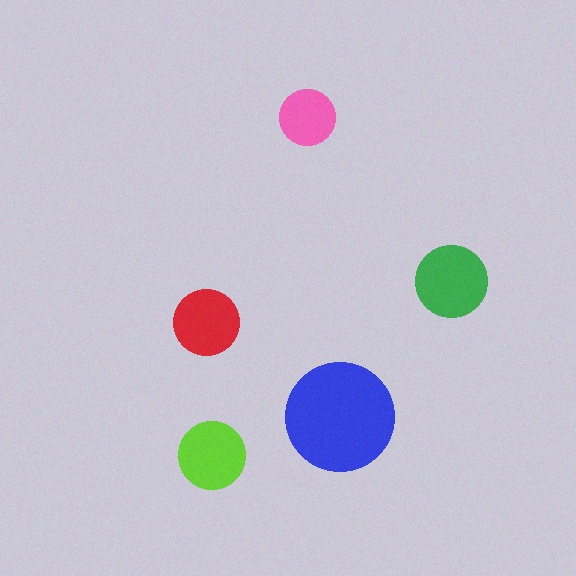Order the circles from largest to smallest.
the blue one, the green one, the lime one, the red one, the pink one.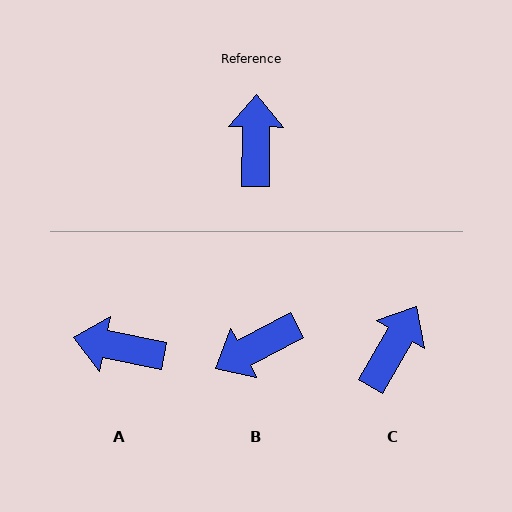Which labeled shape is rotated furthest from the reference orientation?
B, about 119 degrees away.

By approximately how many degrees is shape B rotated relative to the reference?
Approximately 119 degrees counter-clockwise.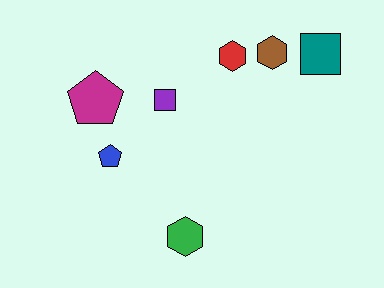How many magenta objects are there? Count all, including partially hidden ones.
There is 1 magenta object.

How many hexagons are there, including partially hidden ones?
There are 3 hexagons.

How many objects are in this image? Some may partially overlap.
There are 7 objects.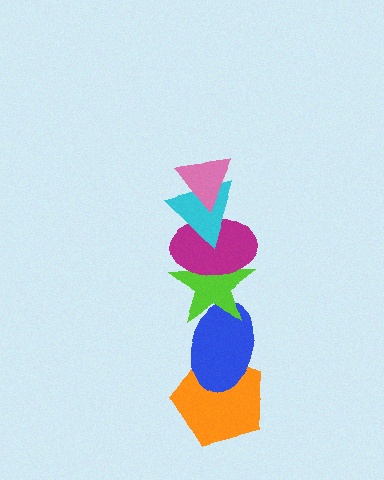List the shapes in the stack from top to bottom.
From top to bottom: the pink triangle, the cyan triangle, the magenta ellipse, the lime star, the blue ellipse, the orange pentagon.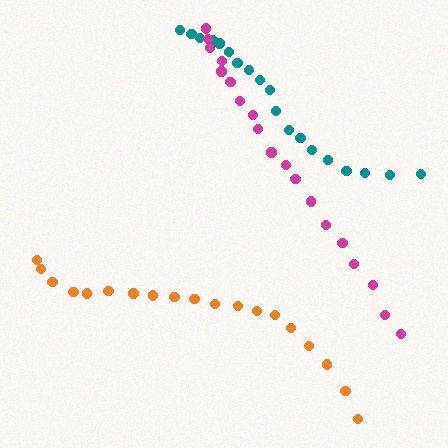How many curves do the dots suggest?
There are 3 distinct paths.